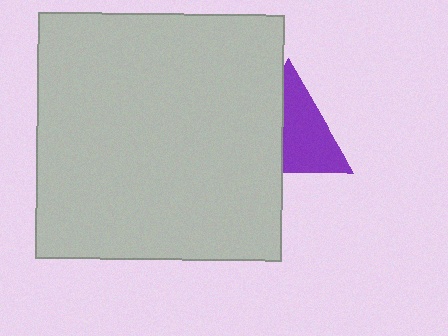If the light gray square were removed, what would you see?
You would see the complete purple triangle.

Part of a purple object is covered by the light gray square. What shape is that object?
It is a triangle.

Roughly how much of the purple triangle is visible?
About half of it is visible (roughly 56%).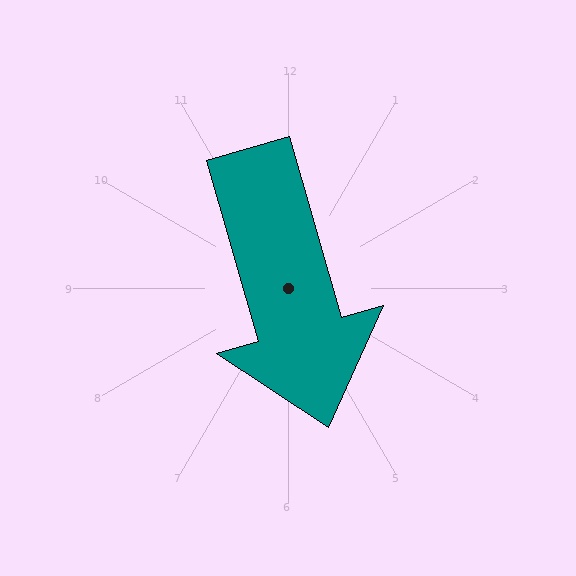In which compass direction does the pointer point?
South.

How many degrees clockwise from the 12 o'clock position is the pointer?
Approximately 164 degrees.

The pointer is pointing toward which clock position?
Roughly 5 o'clock.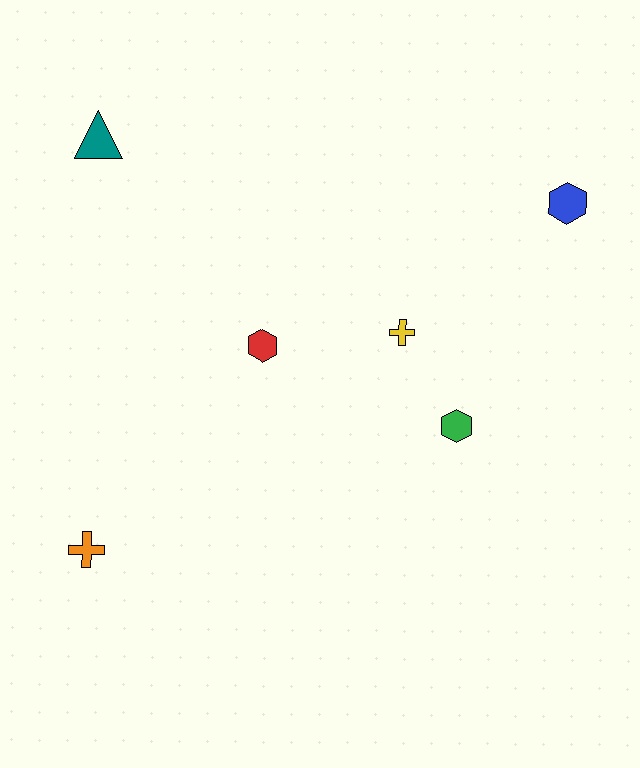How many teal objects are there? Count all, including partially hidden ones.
There is 1 teal object.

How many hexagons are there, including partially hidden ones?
There are 3 hexagons.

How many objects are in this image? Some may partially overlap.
There are 6 objects.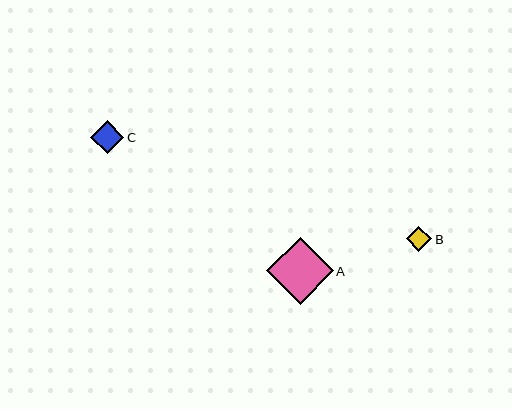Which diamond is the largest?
Diamond A is the largest with a size of approximately 67 pixels.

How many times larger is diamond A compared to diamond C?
Diamond A is approximately 2.0 times the size of diamond C.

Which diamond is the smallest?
Diamond B is the smallest with a size of approximately 25 pixels.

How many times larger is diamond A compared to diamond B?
Diamond A is approximately 2.6 times the size of diamond B.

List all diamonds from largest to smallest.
From largest to smallest: A, C, B.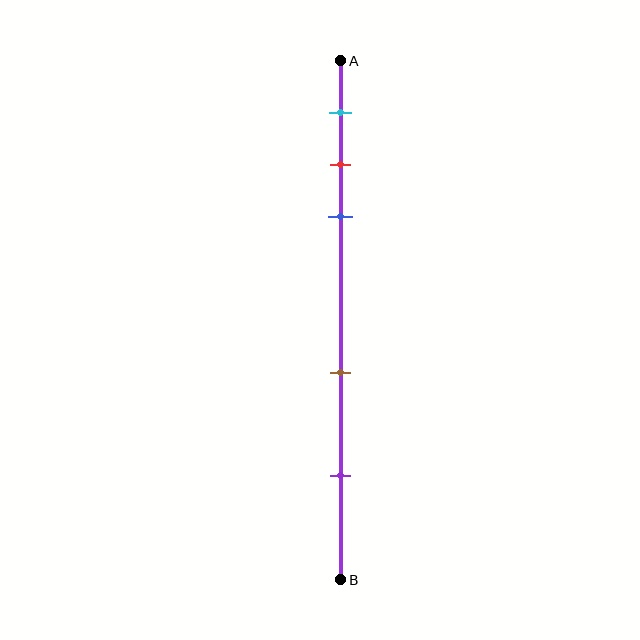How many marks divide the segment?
There are 5 marks dividing the segment.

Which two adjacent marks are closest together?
The red and blue marks are the closest adjacent pair.